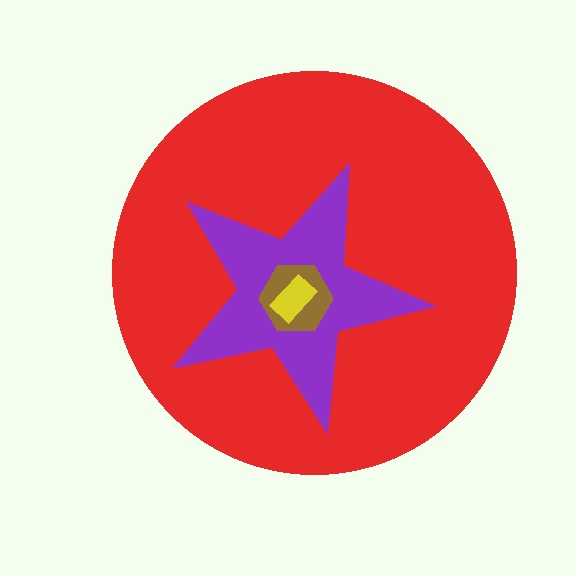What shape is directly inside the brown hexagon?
The yellow rectangle.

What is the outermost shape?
The red circle.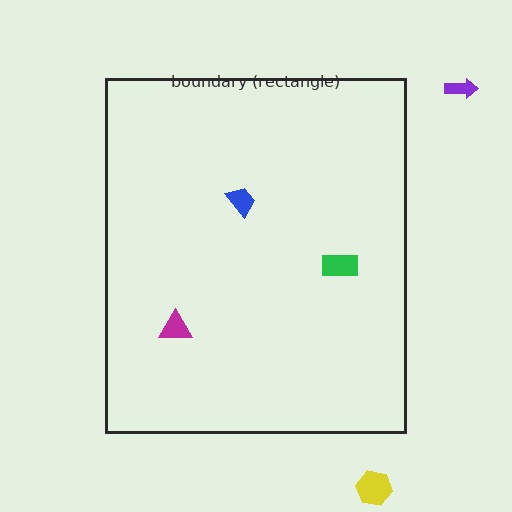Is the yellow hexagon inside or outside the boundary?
Outside.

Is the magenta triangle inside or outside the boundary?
Inside.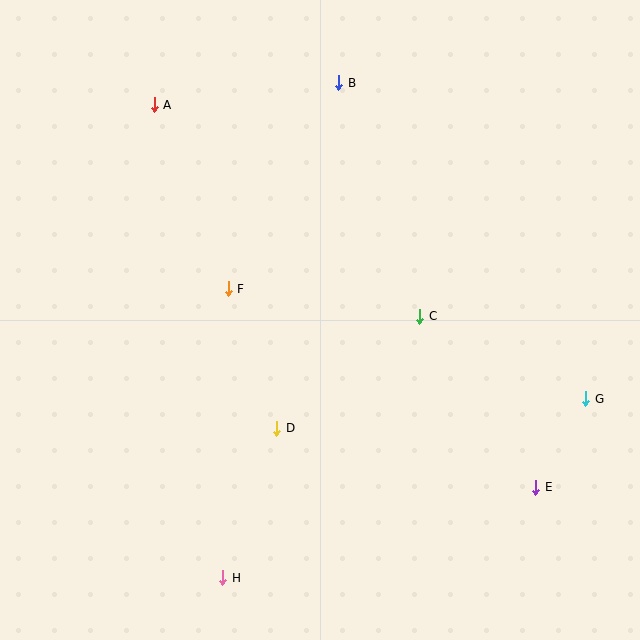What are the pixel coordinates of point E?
Point E is at (536, 487).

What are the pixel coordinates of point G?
Point G is at (586, 399).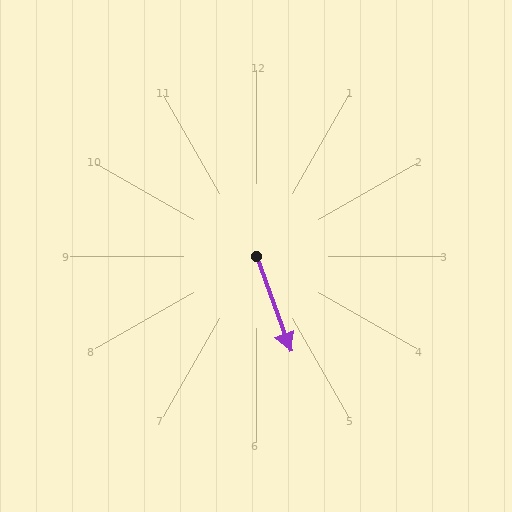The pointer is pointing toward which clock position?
Roughly 5 o'clock.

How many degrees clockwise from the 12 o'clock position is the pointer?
Approximately 160 degrees.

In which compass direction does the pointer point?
South.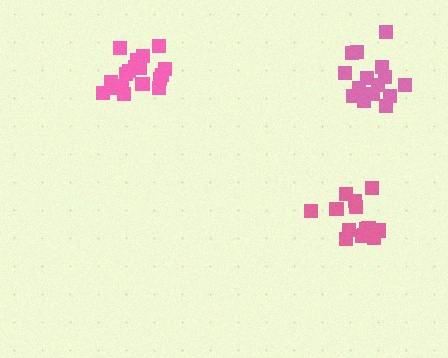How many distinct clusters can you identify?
There are 3 distinct clusters.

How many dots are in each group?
Group 1: 19 dots, Group 2: 15 dots, Group 3: 15 dots (49 total).